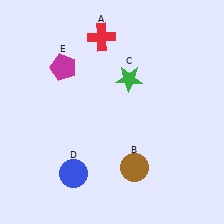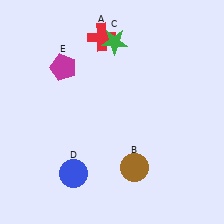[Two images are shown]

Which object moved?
The green star (C) moved up.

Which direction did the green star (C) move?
The green star (C) moved up.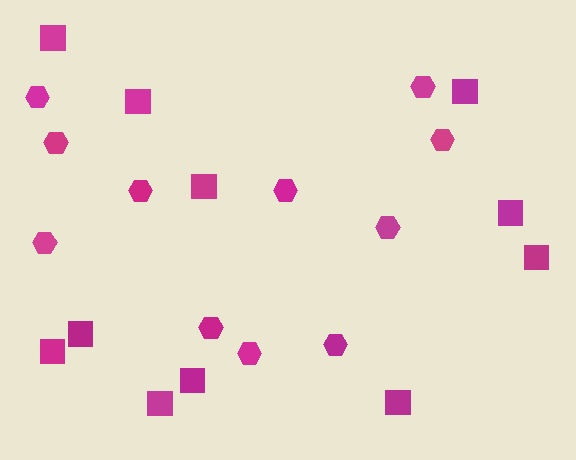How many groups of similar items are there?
There are 2 groups: one group of hexagons (11) and one group of squares (11).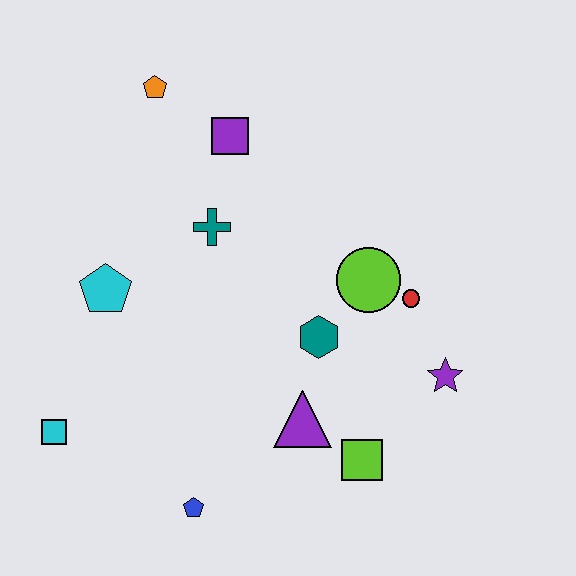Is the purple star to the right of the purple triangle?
Yes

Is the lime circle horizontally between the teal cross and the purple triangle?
No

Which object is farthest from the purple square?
The blue pentagon is farthest from the purple square.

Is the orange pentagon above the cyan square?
Yes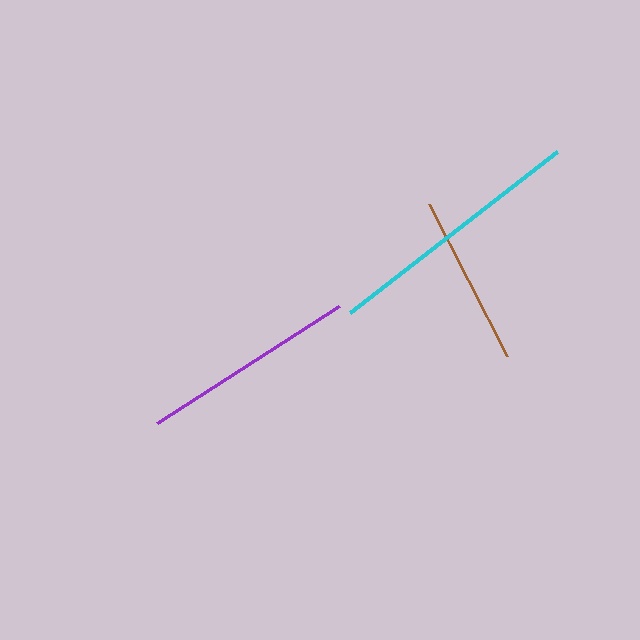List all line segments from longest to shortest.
From longest to shortest: cyan, purple, brown.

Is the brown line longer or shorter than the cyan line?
The cyan line is longer than the brown line.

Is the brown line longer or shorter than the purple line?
The purple line is longer than the brown line.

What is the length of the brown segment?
The brown segment is approximately 171 pixels long.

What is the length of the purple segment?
The purple segment is approximately 217 pixels long.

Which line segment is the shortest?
The brown line is the shortest at approximately 171 pixels.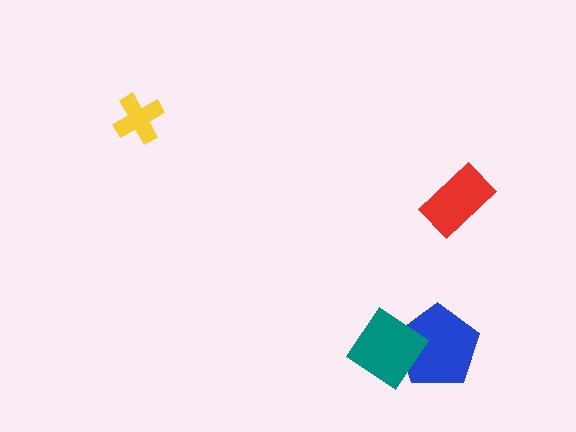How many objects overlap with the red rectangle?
0 objects overlap with the red rectangle.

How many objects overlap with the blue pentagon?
1 object overlaps with the blue pentagon.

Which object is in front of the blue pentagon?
The teal diamond is in front of the blue pentagon.